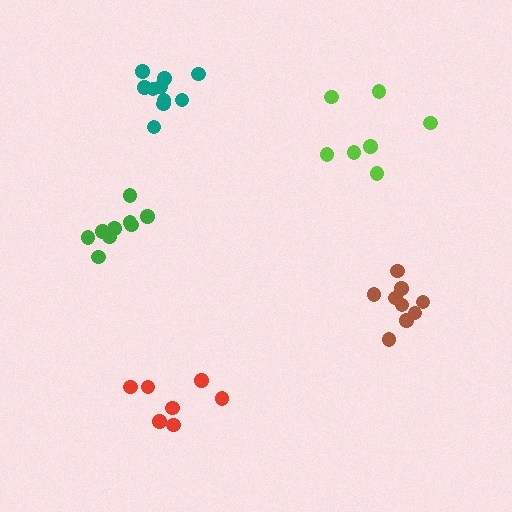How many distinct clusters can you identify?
There are 5 distinct clusters.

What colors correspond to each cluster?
The clusters are colored: lime, green, red, teal, brown.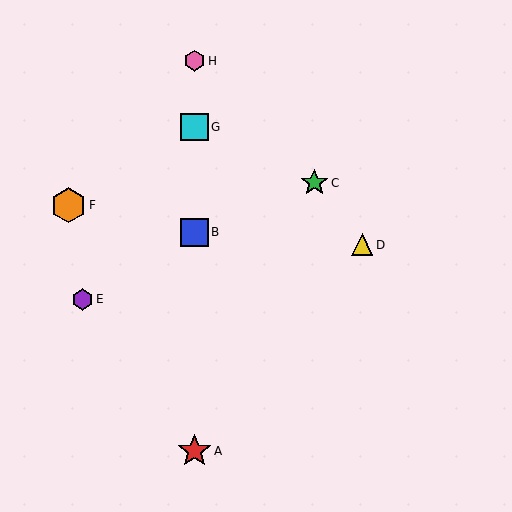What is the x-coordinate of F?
Object F is at x≈69.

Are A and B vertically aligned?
Yes, both are at x≈194.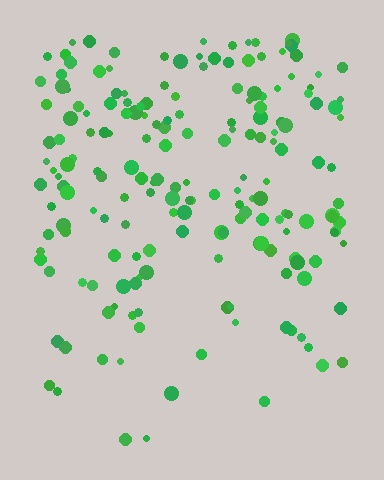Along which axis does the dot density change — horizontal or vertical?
Vertical.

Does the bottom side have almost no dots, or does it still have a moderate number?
Still a moderate number, just noticeably fewer than the top.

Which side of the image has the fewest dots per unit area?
The bottom.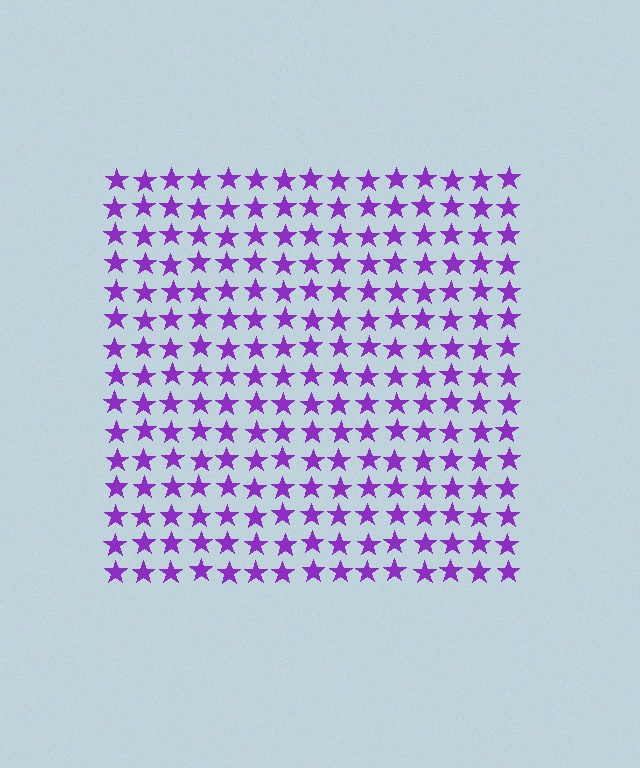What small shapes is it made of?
It is made of small stars.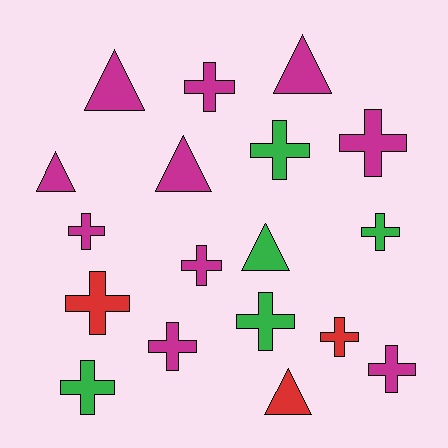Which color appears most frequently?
Magenta, with 10 objects.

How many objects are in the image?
There are 18 objects.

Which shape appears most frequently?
Cross, with 12 objects.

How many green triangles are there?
There is 1 green triangle.